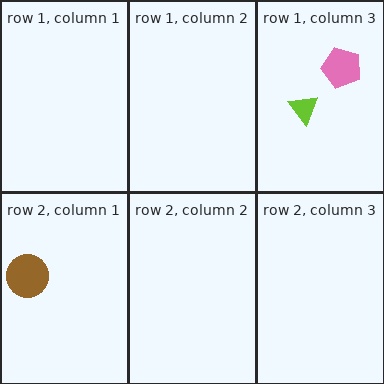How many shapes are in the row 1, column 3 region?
2.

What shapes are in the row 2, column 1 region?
The brown circle.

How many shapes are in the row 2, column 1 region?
1.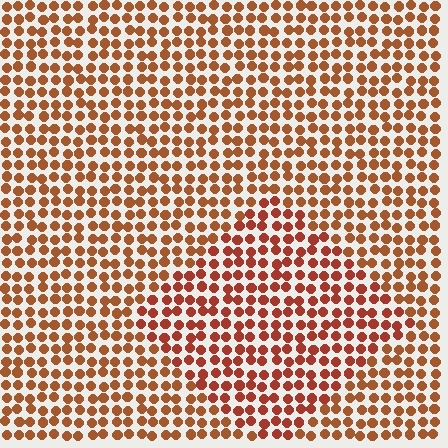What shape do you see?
I see a diamond.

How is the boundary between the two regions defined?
The boundary is defined purely by a slight shift in hue (about 17 degrees). Spacing, size, and orientation are identical on both sides.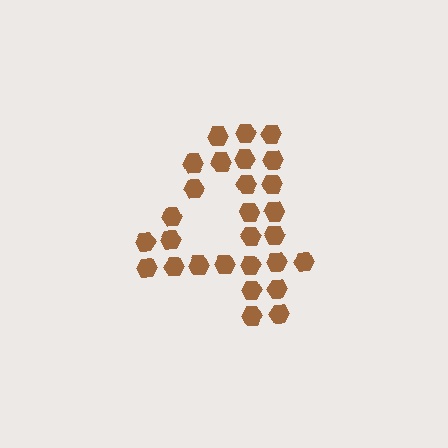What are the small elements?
The small elements are hexagons.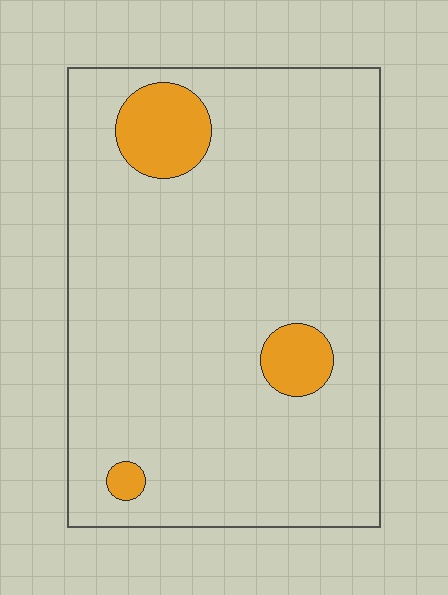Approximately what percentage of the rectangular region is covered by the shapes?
Approximately 10%.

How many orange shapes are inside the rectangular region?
3.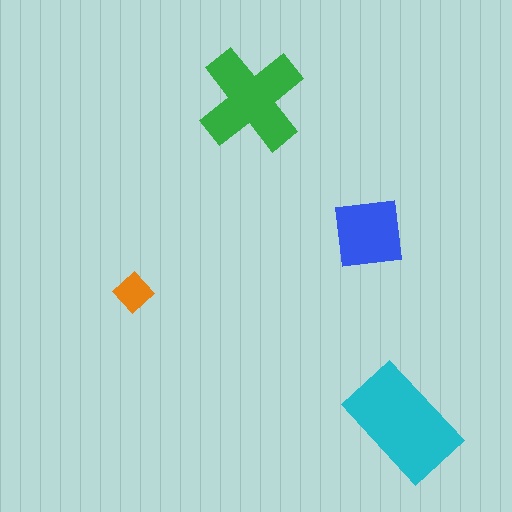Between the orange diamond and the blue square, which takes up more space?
The blue square.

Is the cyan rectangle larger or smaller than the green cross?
Larger.